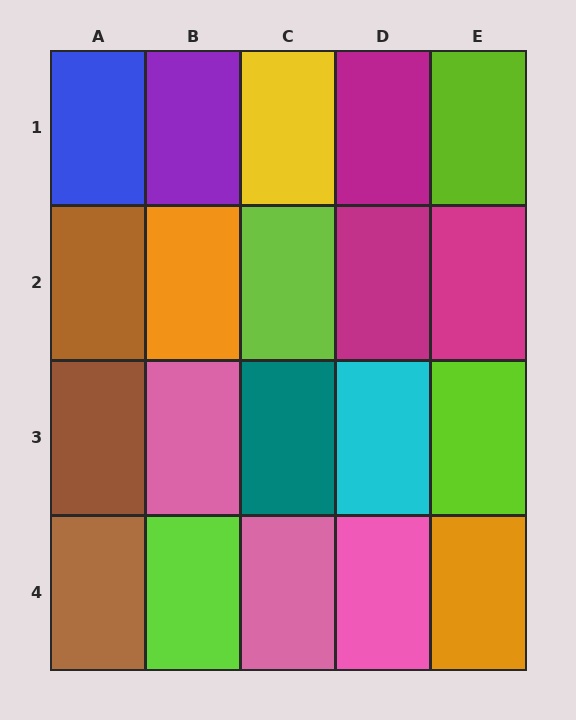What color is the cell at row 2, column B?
Orange.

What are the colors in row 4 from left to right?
Brown, lime, pink, pink, orange.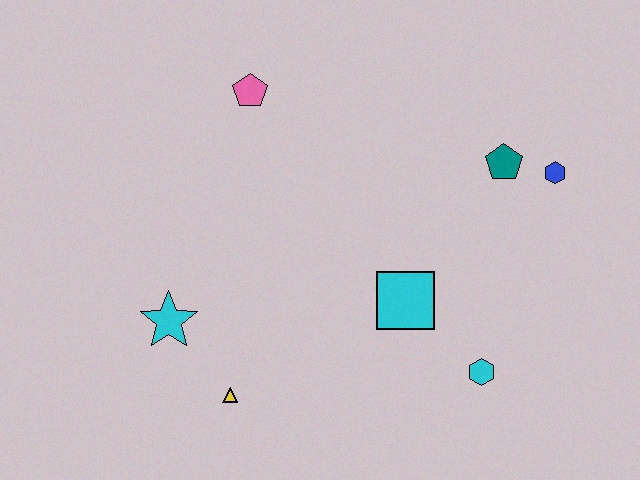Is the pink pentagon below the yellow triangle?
No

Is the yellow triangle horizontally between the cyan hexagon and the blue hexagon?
No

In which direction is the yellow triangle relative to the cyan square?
The yellow triangle is to the left of the cyan square.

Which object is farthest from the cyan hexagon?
The pink pentagon is farthest from the cyan hexagon.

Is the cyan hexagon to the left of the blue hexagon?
Yes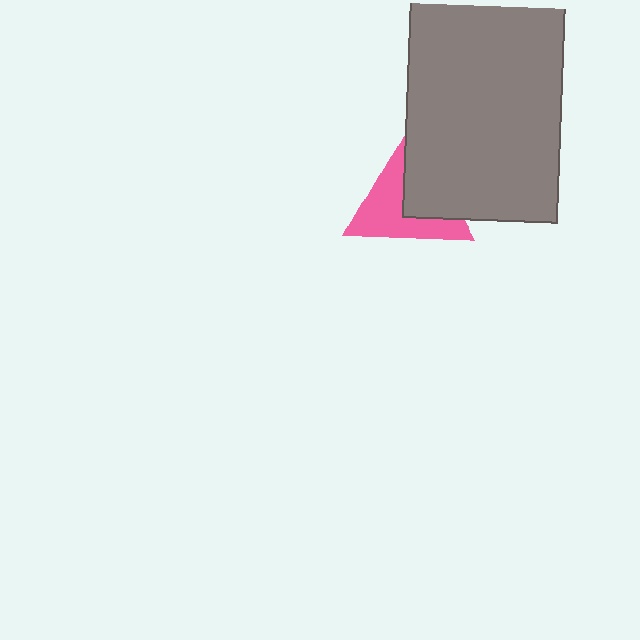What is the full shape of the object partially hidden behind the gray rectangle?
The partially hidden object is a pink triangle.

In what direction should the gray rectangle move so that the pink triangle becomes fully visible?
The gray rectangle should move right. That is the shortest direction to clear the overlap and leave the pink triangle fully visible.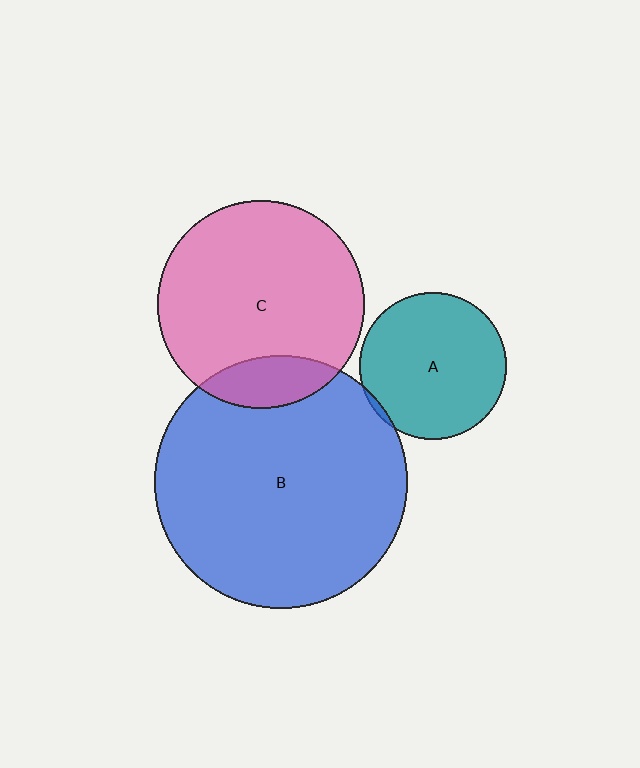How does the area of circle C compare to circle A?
Approximately 2.0 times.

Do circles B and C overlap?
Yes.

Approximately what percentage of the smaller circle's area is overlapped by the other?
Approximately 15%.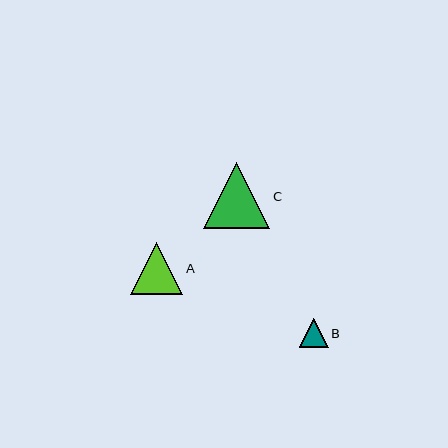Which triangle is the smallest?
Triangle B is the smallest with a size of approximately 29 pixels.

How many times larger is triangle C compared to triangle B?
Triangle C is approximately 2.3 times the size of triangle B.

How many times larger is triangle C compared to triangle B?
Triangle C is approximately 2.3 times the size of triangle B.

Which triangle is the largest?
Triangle C is the largest with a size of approximately 66 pixels.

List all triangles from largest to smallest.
From largest to smallest: C, A, B.